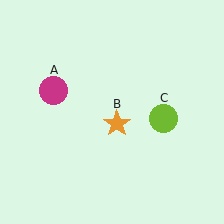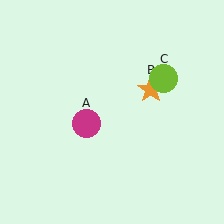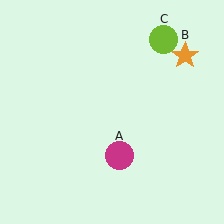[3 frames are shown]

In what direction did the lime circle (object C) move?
The lime circle (object C) moved up.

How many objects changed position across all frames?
3 objects changed position: magenta circle (object A), orange star (object B), lime circle (object C).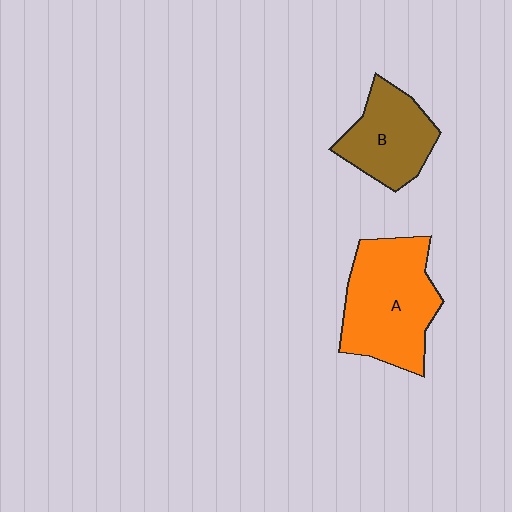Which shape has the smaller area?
Shape B (brown).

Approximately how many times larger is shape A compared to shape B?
Approximately 1.5 times.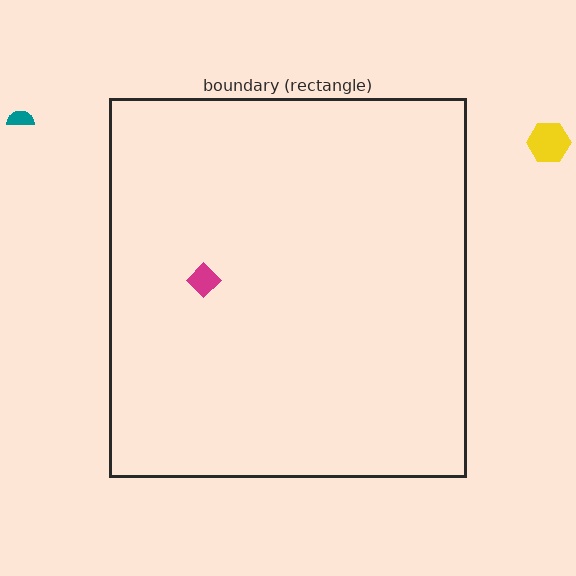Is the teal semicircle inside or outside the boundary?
Outside.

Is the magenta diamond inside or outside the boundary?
Inside.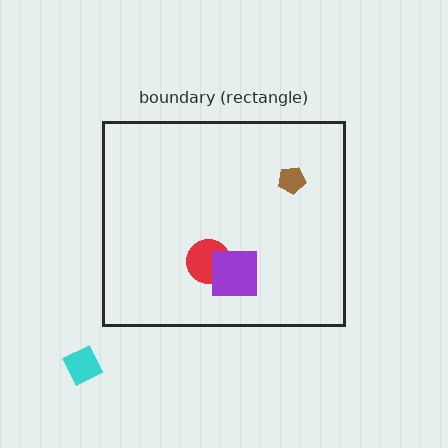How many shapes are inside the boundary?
3 inside, 1 outside.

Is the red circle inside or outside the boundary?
Inside.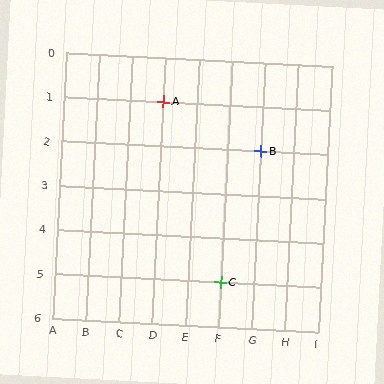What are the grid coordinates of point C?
Point C is at grid coordinates (F, 5).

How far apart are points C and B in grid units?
Points C and B are 1 column and 3 rows apart (about 3.2 grid units diagonally).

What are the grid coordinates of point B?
Point B is at grid coordinates (G, 2).